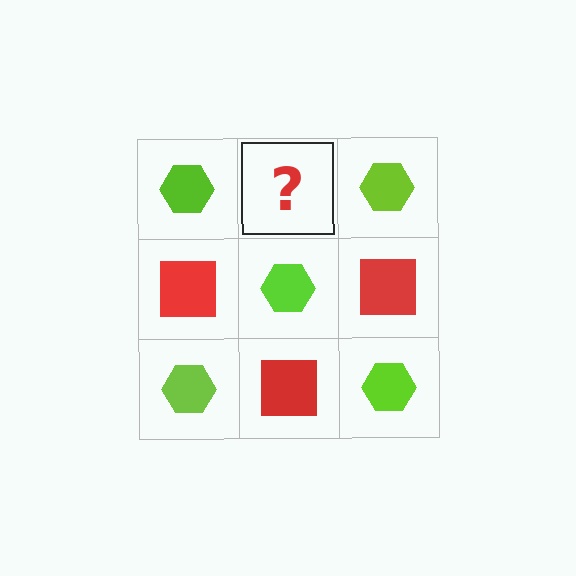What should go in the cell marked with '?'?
The missing cell should contain a red square.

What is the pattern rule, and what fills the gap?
The rule is that it alternates lime hexagon and red square in a checkerboard pattern. The gap should be filled with a red square.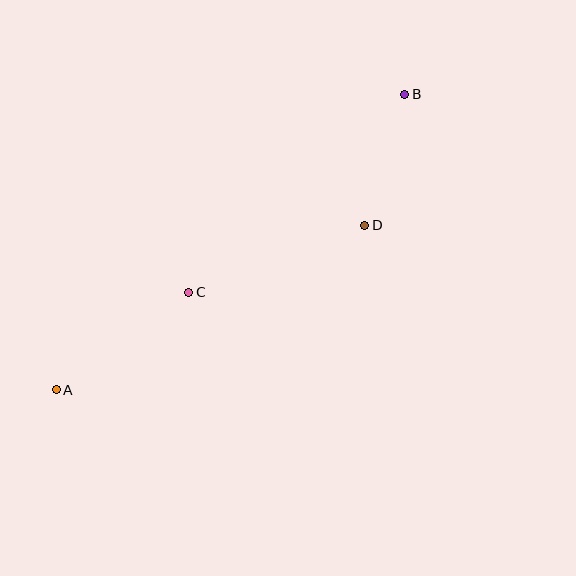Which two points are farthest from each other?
Points A and B are farthest from each other.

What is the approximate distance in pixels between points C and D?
The distance between C and D is approximately 188 pixels.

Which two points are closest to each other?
Points B and D are closest to each other.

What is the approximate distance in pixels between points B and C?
The distance between B and C is approximately 293 pixels.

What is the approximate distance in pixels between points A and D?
The distance between A and D is approximately 349 pixels.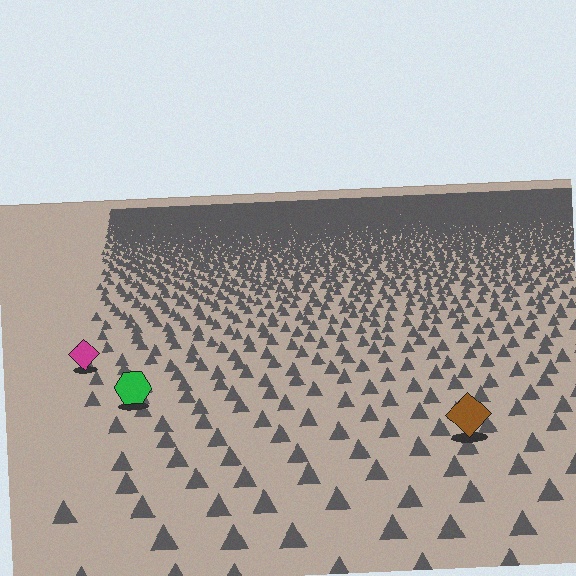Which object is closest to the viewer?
The brown diamond is closest. The texture marks near it are larger and more spread out.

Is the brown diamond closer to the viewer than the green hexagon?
Yes. The brown diamond is closer — you can tell from the texture gradient: the ground texture is coarser near it.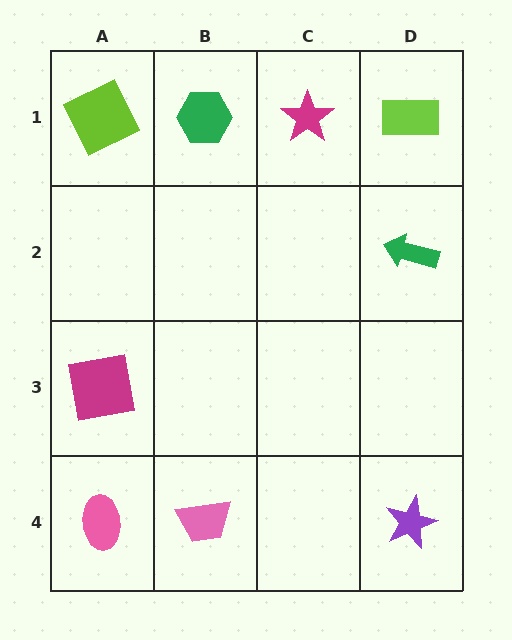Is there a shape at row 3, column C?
No, that cell is empty.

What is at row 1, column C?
A magenta star.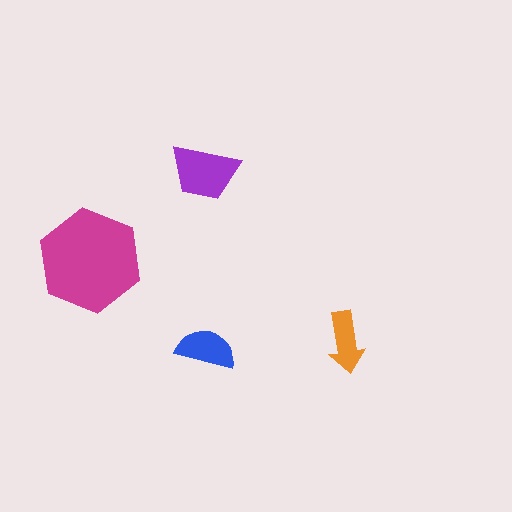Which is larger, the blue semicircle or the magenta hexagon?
The magenta hexagon.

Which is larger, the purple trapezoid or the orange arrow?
The purple trapezoid.